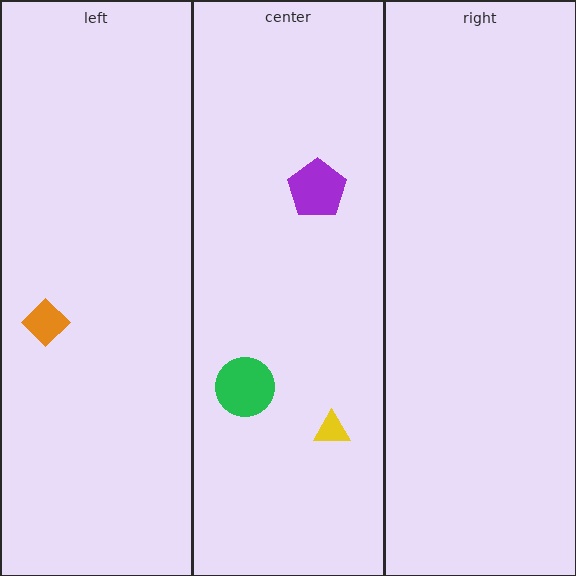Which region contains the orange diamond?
The left region.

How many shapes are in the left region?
1.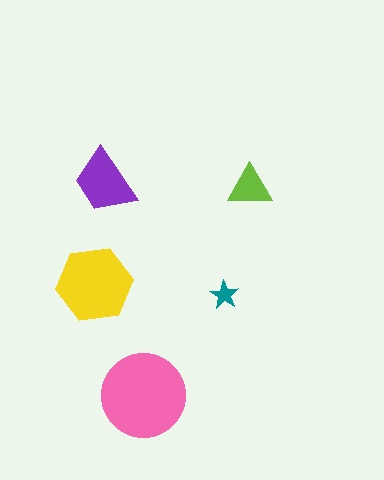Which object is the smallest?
The teal star.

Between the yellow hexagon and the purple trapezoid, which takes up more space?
The yellow hexagon.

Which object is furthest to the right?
The lime triangle is rightmost.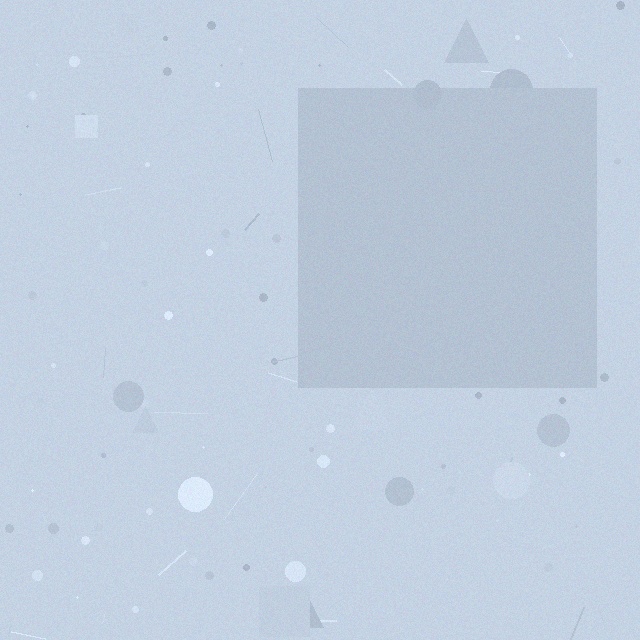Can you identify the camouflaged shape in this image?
The camouflaged shape is a square.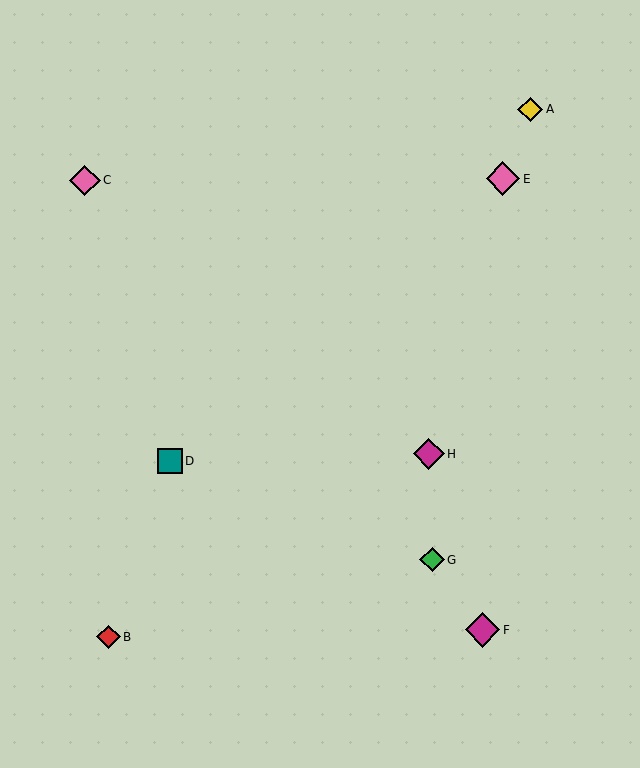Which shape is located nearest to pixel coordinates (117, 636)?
The red diamond (labeled B) at (108, 637) is nearest to that location.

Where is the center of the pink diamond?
The center of the pink diamond is at (503, 179).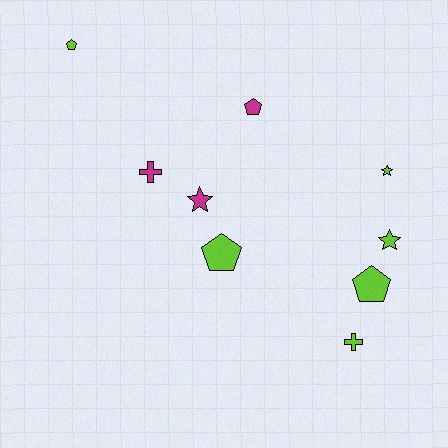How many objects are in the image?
There are 9 objects.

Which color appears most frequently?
Lime, with 6 objects.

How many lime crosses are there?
There is 1 lime cross.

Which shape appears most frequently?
Pentagon, with 4 objects.